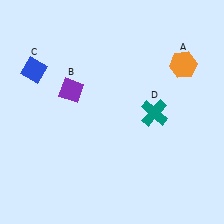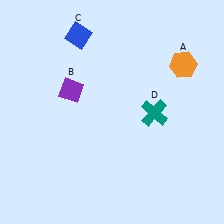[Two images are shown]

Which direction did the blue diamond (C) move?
The blue diamond (C) moved right.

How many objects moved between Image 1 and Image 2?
1 object moved between the two images.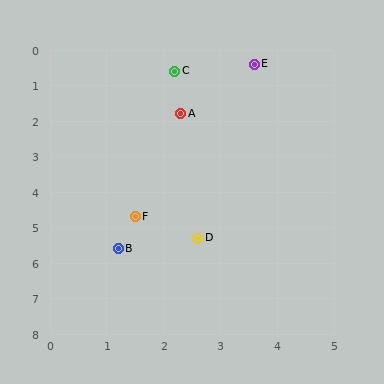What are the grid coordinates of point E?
Point E is at approximately (3.6, 0.4).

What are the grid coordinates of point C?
Point C is at approximately (2.2, 0.6).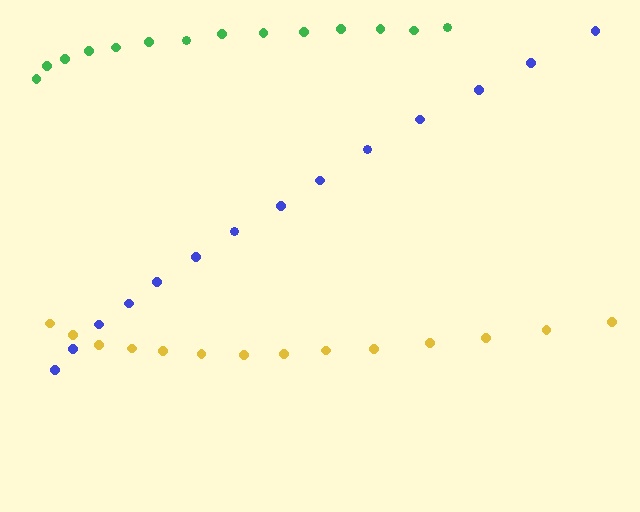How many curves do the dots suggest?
There are 3 distinct paths.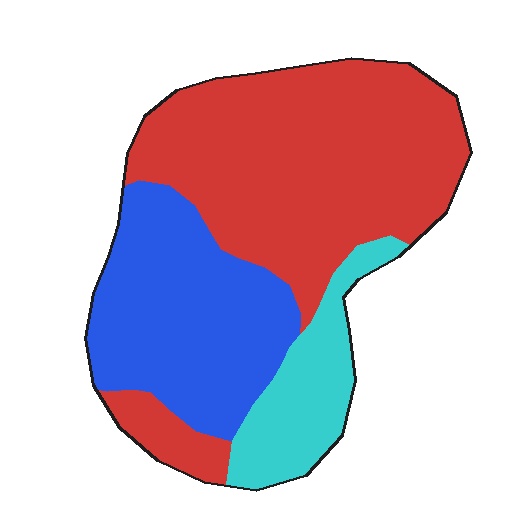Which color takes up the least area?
Cyan, at roughly 15%.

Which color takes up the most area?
Red, at roughly 55%.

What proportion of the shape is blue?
Blue covers 31% of the shape.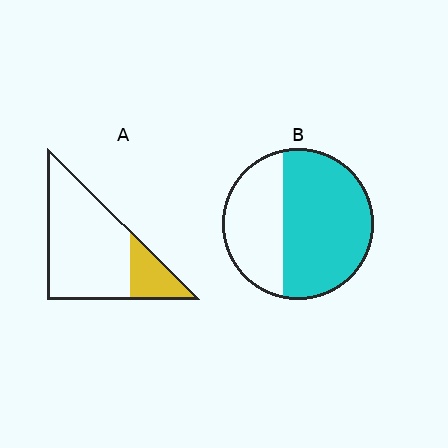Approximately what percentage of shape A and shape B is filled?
A is approximately 20% and B is approximately 60%.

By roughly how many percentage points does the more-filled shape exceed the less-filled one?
By roughly 40 percentage points (B over A).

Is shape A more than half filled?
No.